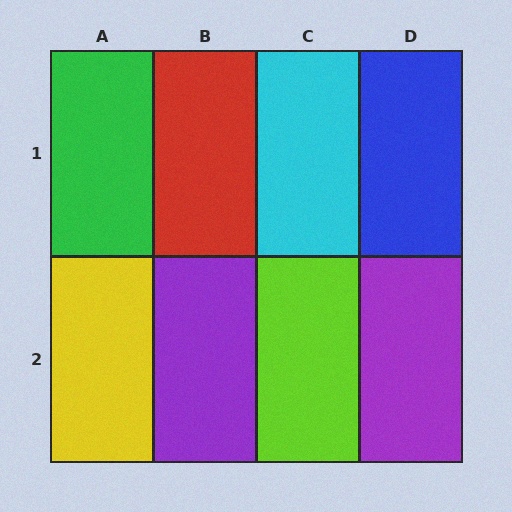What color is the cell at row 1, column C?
Cyan.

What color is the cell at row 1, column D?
Blue.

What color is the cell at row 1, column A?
Green.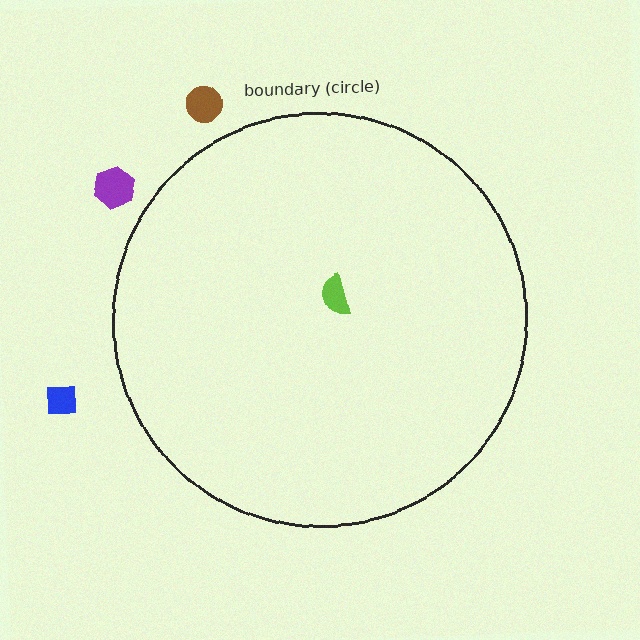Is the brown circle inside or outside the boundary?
Outside.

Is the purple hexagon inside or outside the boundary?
Outside.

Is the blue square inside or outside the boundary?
Outside.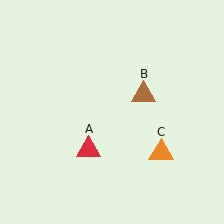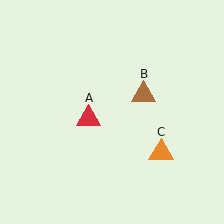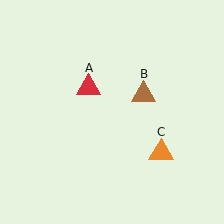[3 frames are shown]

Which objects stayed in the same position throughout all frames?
Brown triangle (object B) and orange triangle (object C) remained stationary.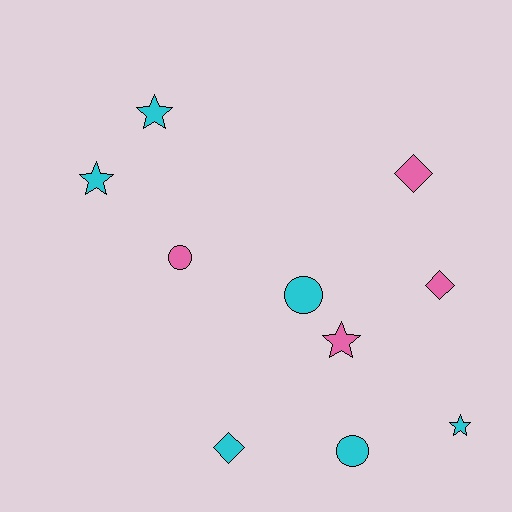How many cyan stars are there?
There are 3 cyan stars.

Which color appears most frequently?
Cyan, with 6 objects.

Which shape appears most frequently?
Star, with 4 objects.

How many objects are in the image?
There are 10 objects.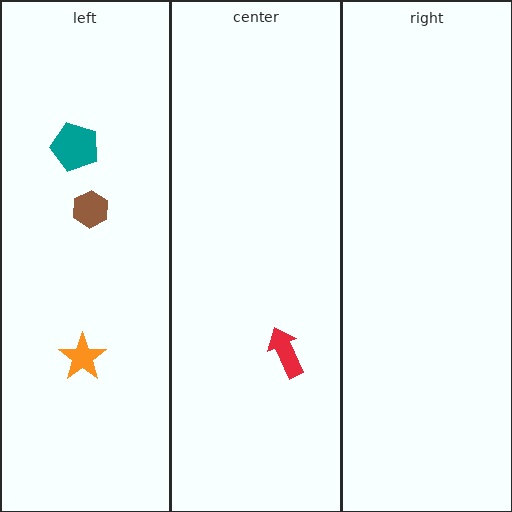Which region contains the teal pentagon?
The left region.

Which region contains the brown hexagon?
The left region.